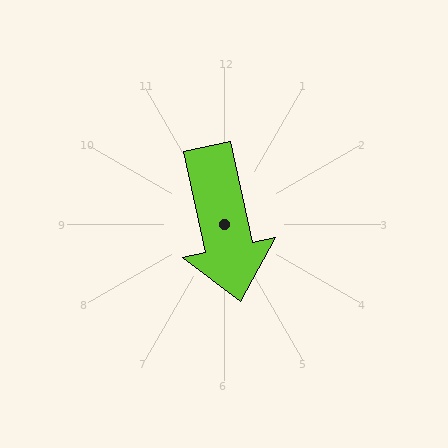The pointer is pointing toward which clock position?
Roughly 6 o'clock.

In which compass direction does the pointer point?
South.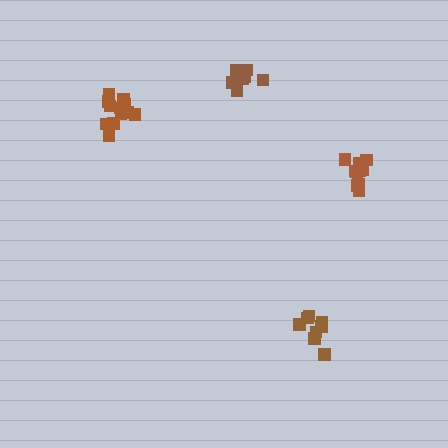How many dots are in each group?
Group 1: 8 dots, Group 2: 8 dots, Group 3: 10 dots, Group 4: 13 dots (39 total).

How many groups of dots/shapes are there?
There are 4 groups.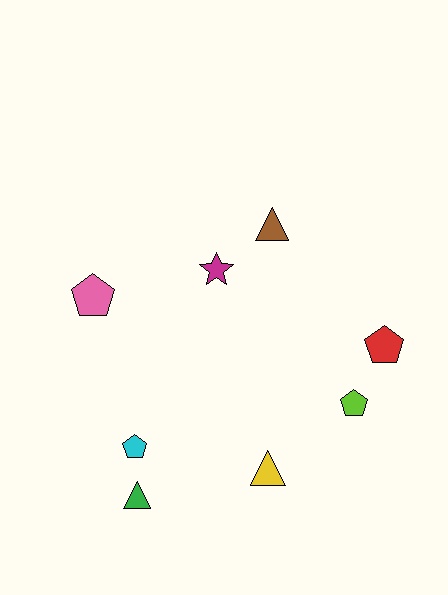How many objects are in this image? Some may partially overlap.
There are 8 objects.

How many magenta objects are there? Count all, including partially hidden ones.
There is 1 magenta object.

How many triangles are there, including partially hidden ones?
There are 3 triangles.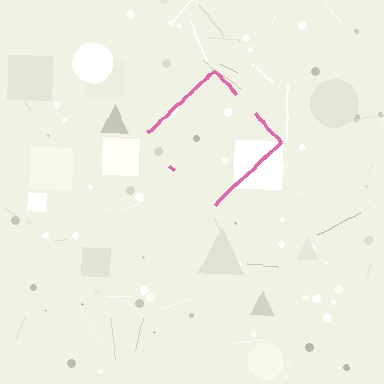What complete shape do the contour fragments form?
The contour fragments form a diamond.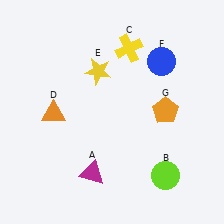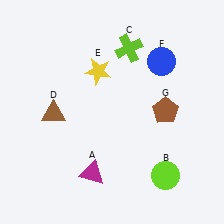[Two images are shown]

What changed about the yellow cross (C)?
In Image 1, C is yellow. In Image 2, it changed to lime.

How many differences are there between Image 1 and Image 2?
There are 3 differences between the two images.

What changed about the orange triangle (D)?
In Image 1, D is orange. In Image 2, it changed to brown.